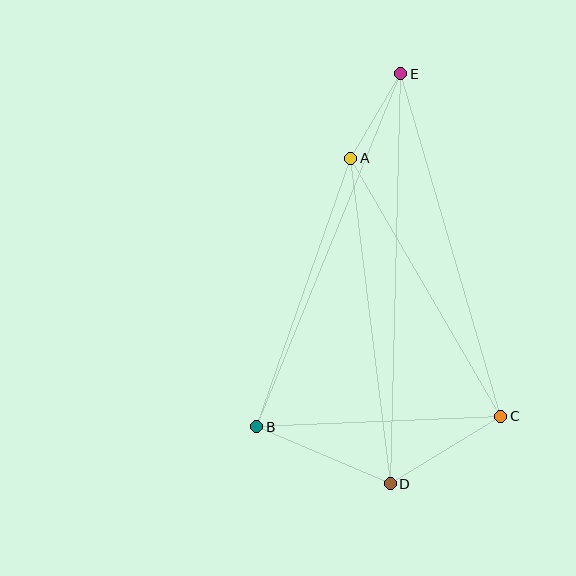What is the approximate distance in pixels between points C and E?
The distance between C and E is approximately 357 pixels.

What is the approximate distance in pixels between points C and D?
The distance between C and D is approximately 129 pixels.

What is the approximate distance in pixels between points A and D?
The distance between A and D is approximately 328 pixels.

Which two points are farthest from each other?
Points D and E are farthest from each other.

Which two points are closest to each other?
Points A and E are closest to each other.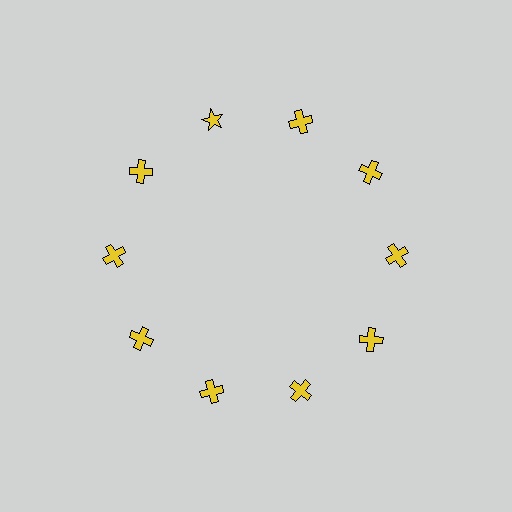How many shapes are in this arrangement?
There are 10 shapes arranged in a ring pattern.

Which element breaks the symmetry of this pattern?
The yellow star at roughly the 11 o'clock position breaks the symmetry. All other shapes are yellow crosses.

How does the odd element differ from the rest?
It has a different shape: star instead of cross.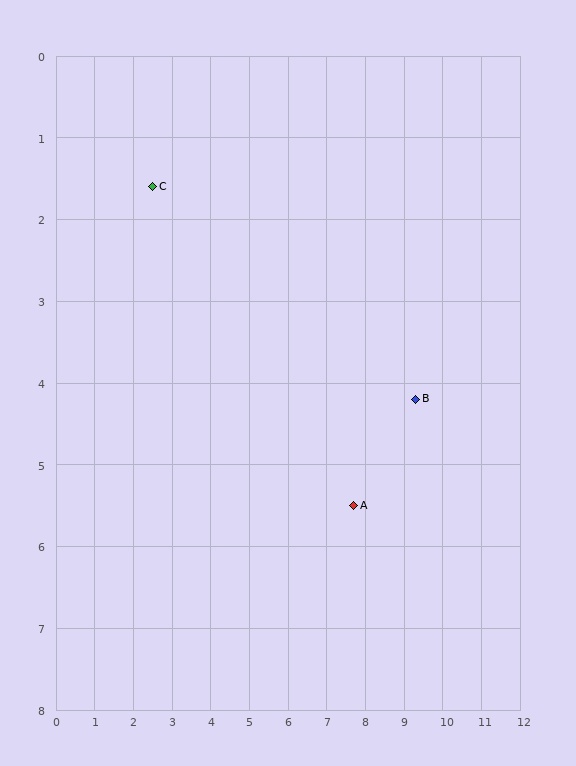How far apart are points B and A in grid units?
Points B and A are about 2.1 grid units apart.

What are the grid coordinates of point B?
Point B is at approximately (9.3, 4.2).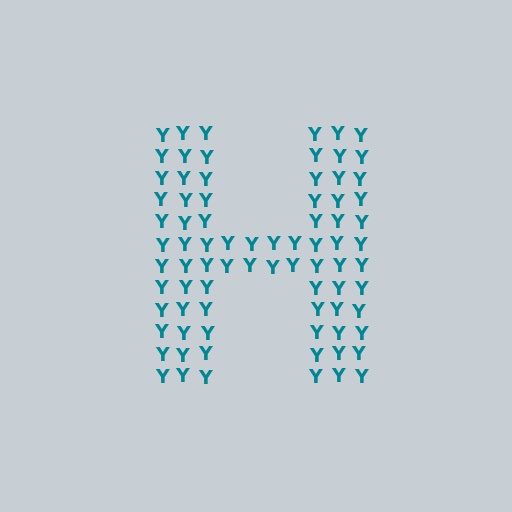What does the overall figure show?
The overall figure shows the letter H.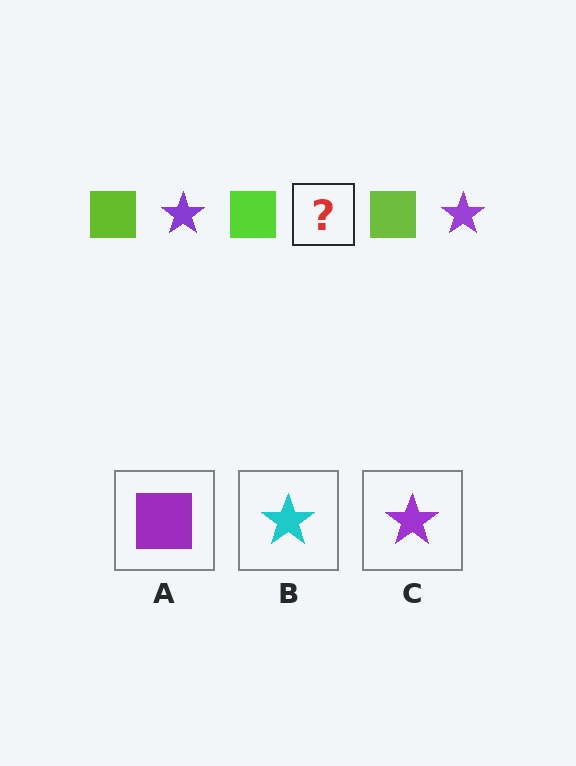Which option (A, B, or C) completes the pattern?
C.